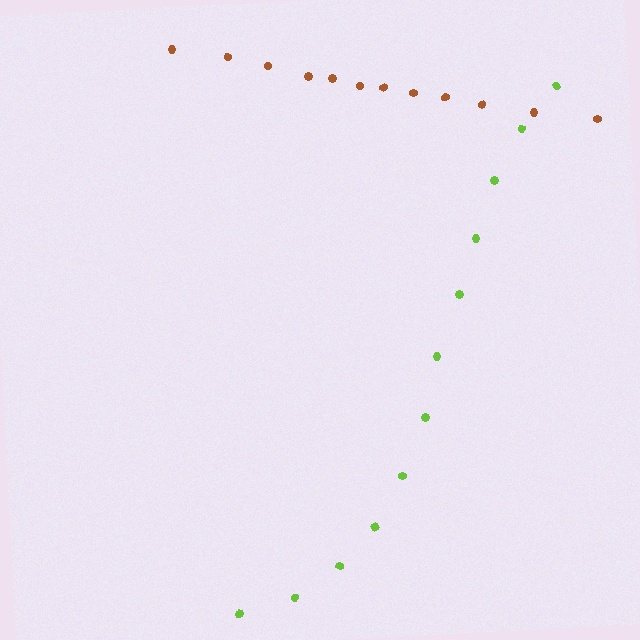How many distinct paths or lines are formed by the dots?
There are 2 distinct paths.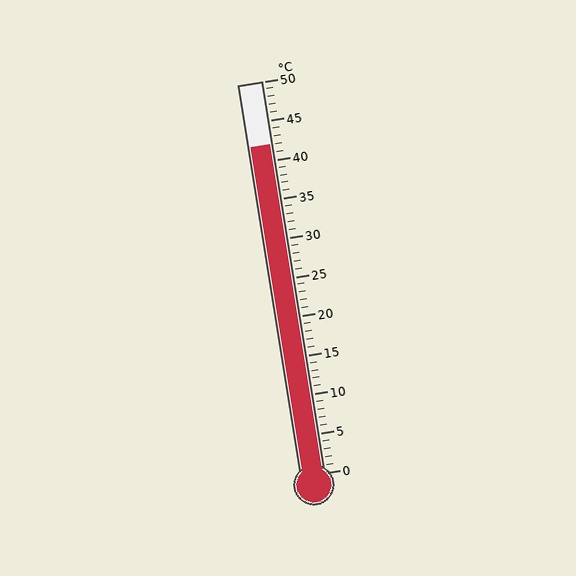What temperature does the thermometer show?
The thermometer shows approximately 42°C.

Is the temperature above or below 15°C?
The temperature is above 15°C.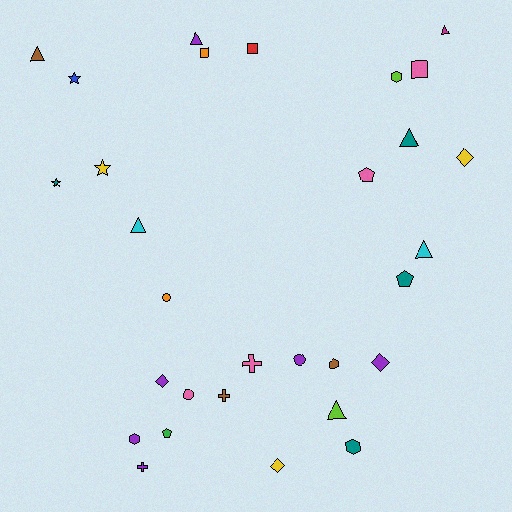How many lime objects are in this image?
There are 2 lime objects.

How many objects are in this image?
There are 30 objects.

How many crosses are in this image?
There are 3 crosses.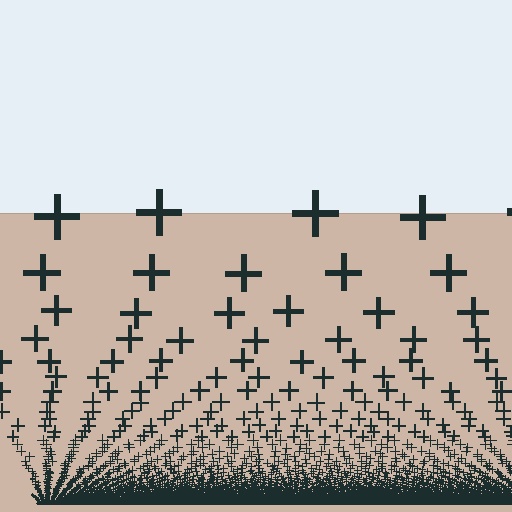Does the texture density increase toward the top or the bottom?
Density increases toward the bottom.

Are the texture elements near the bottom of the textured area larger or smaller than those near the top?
Smaller. The gradient is inverted — elements near the bottom are smaller and denser.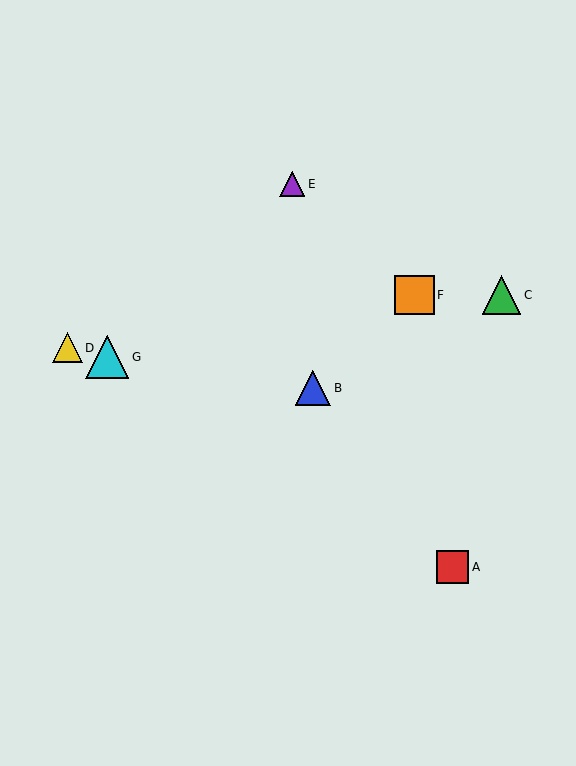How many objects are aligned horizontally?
2 objects (C, F) are aligned horizontally.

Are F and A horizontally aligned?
No, F is at y≈295 and A is at y≈567.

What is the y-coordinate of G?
Object G is at y≈357.